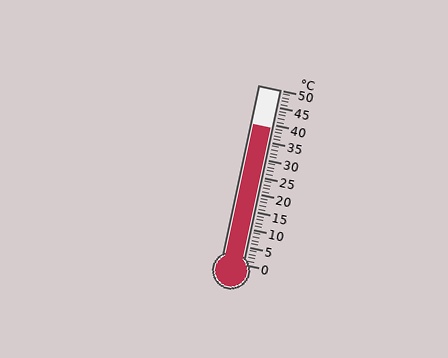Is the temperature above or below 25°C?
The temperature is above 25°C.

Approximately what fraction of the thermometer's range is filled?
The thermometer is filled to approximately 80% of its range.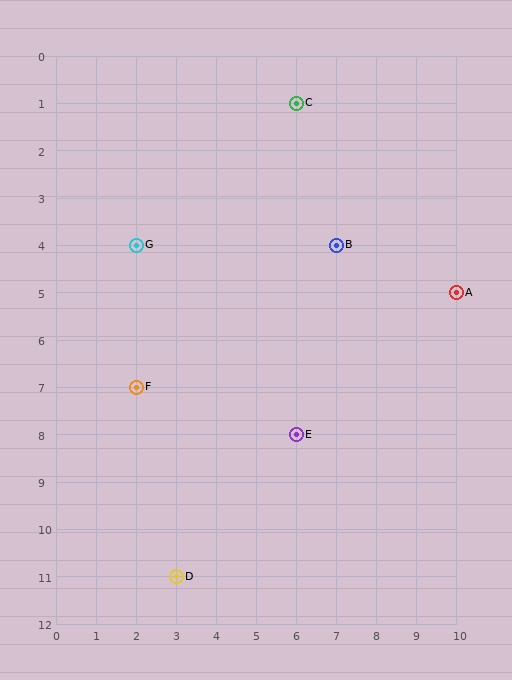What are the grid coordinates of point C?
Point C is at grid coordinates (6, 1).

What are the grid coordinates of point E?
Point E is at grid coordinates (6, 8).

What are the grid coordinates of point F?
Point F is at grid coordinates (2, 7).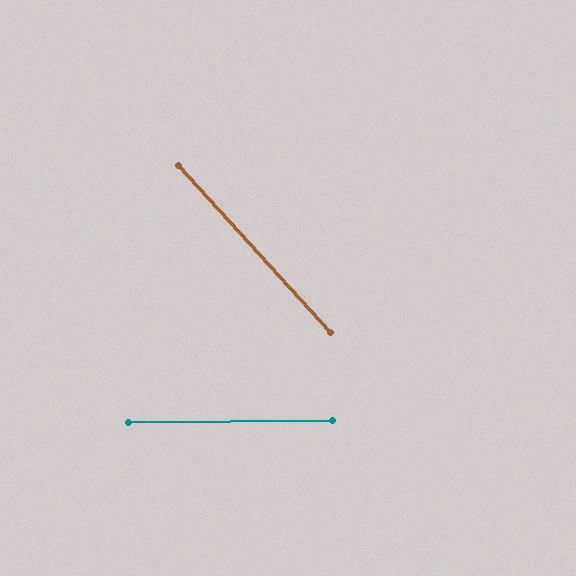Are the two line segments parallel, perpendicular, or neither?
Neither parallel nor perpendicular — they differ by about 48°.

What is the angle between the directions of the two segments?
Approximately 48 degrees.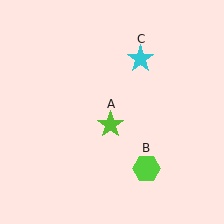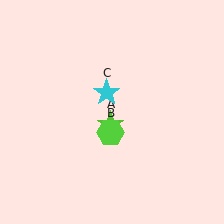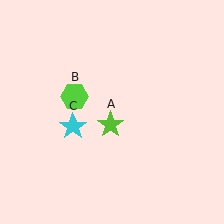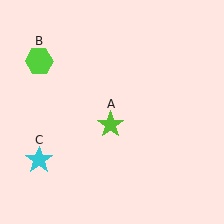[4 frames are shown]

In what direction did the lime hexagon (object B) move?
The lime hexagon (object B) moved up and to the left.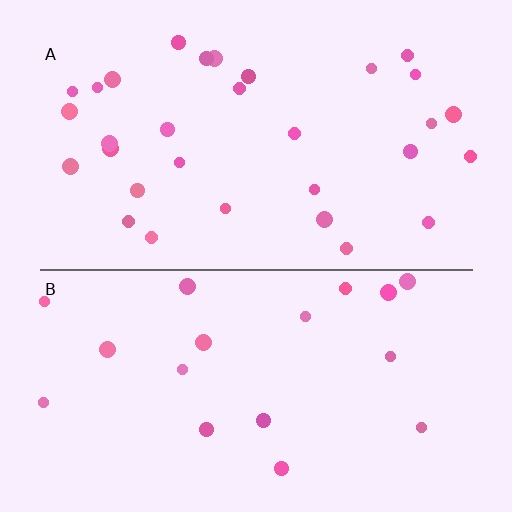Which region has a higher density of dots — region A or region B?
A (the top).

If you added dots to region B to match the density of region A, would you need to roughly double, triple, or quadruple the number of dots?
Approximately double.